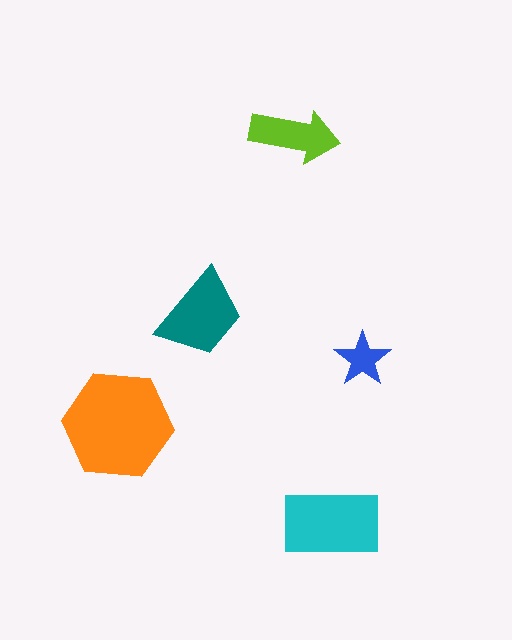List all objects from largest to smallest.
The orange hexagon, the cyan rectangle, the teal trapezoid, the lime arrow, the blue star.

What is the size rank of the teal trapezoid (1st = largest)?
3rd.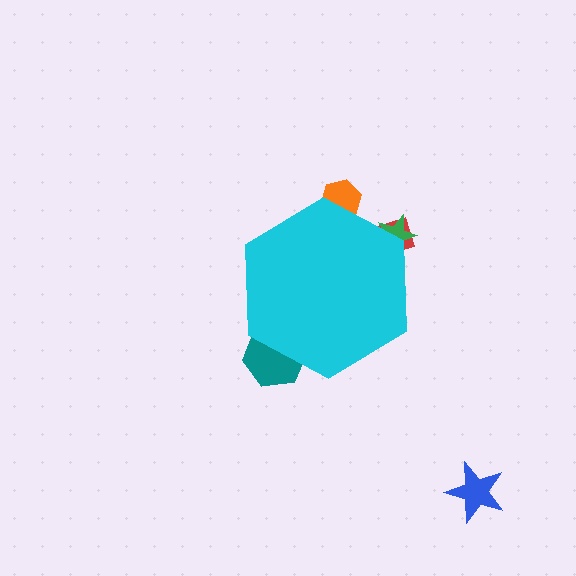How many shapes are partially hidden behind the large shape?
4 shapes are partially hidden.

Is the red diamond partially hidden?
Yes, the red diamond is partially hidden behind the cyan hexagon.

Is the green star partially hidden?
Yes, the green star is partially hidden behind the cyan hexagon.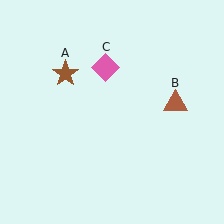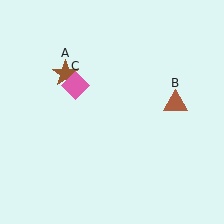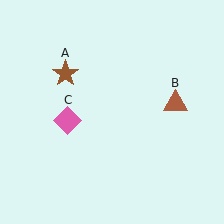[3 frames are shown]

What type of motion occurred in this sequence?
The pink diamond (object C) rotated counterclockwise around the center of the scene.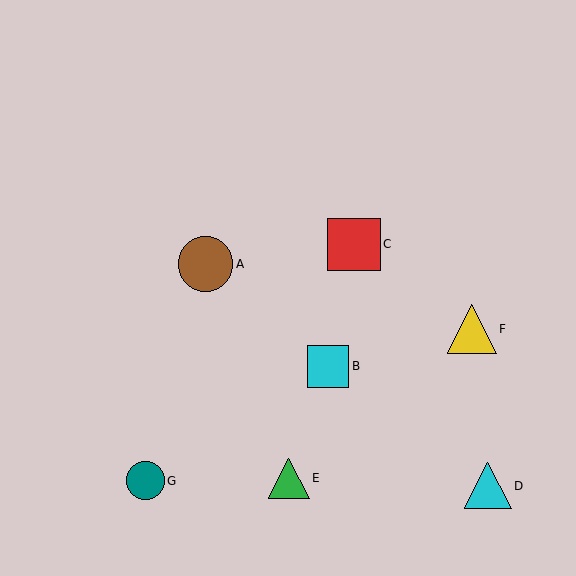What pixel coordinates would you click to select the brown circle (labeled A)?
Click at (206, 264) to select the brown circle A.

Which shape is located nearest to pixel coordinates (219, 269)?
The brown circle (labeled A) at (206, 264) is nearest to that location.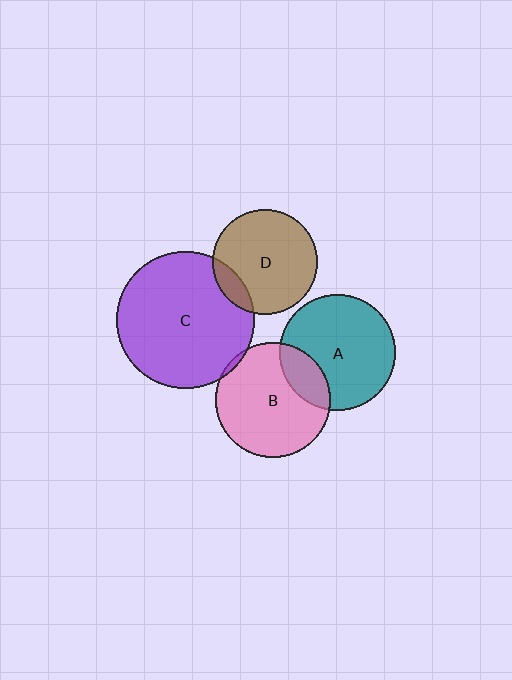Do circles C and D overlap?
Yes.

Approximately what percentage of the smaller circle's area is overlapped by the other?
Approximately 10%.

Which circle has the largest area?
Circle C (purple).